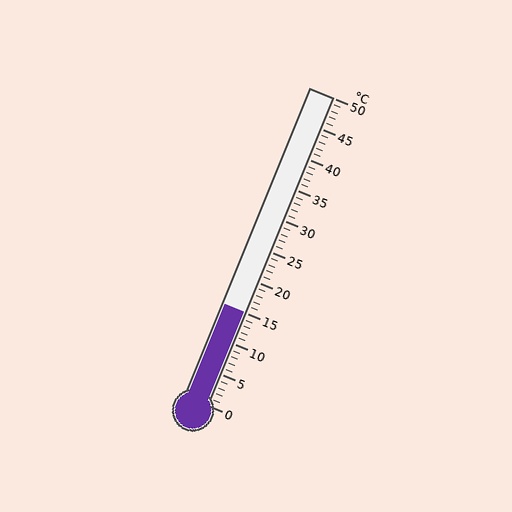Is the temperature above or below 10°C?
The temperature is above 10°C.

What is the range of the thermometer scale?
The thermometer scale ranges from 0°C to 50°C.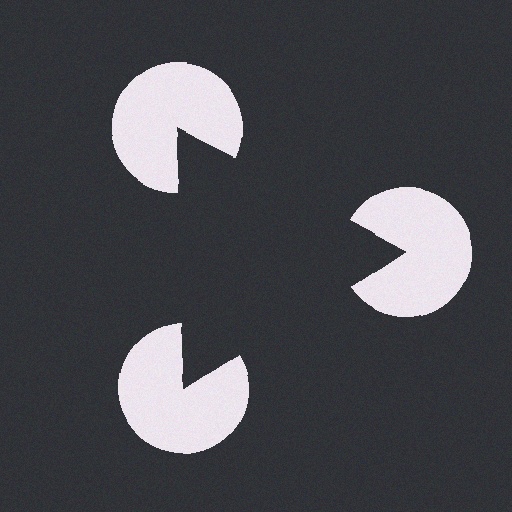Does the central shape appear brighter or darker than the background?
It typically appears slightly darker than the background, even though no actual brightness change is drawn.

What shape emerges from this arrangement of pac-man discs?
An illusory triangle — its edges are inferred from the aligned wedge cuts in the pac-man discs, not physically drawn.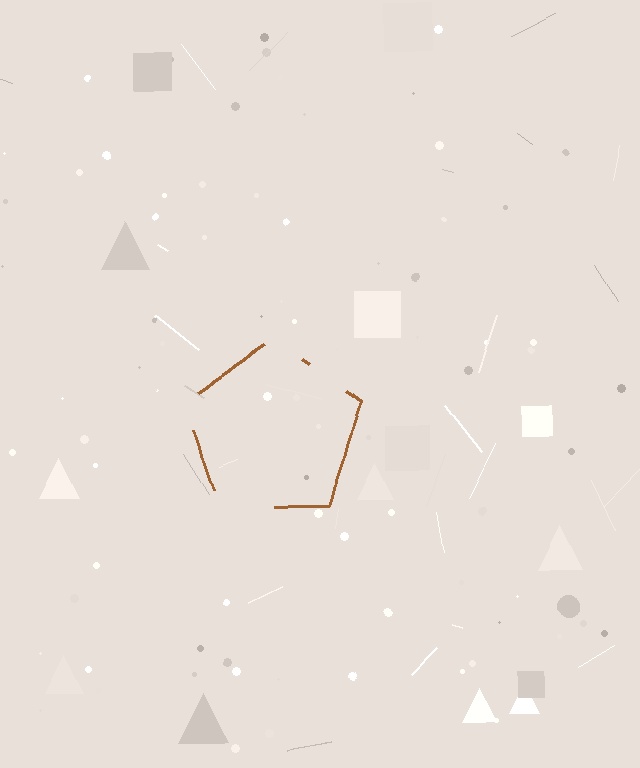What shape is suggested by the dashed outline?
The dashed outline suggests a pentagon.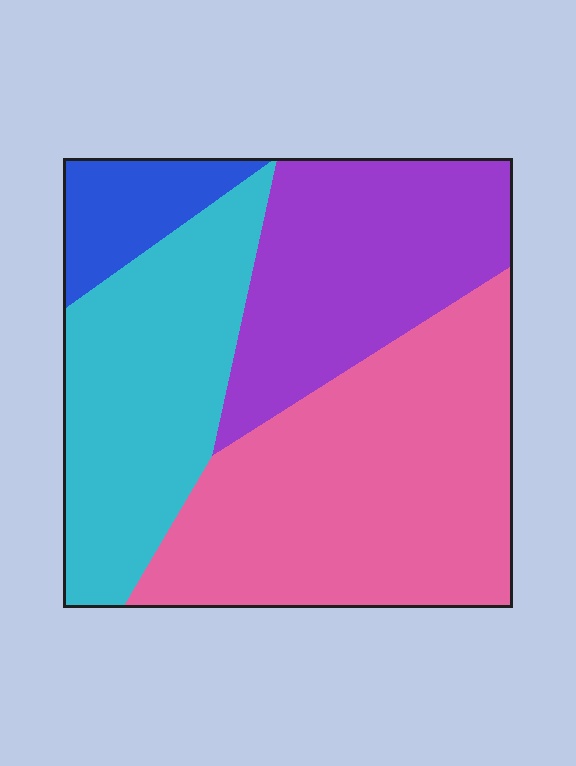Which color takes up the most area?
Pink, at roughly 40%.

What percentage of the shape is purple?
Purple covers about 25% of the shape.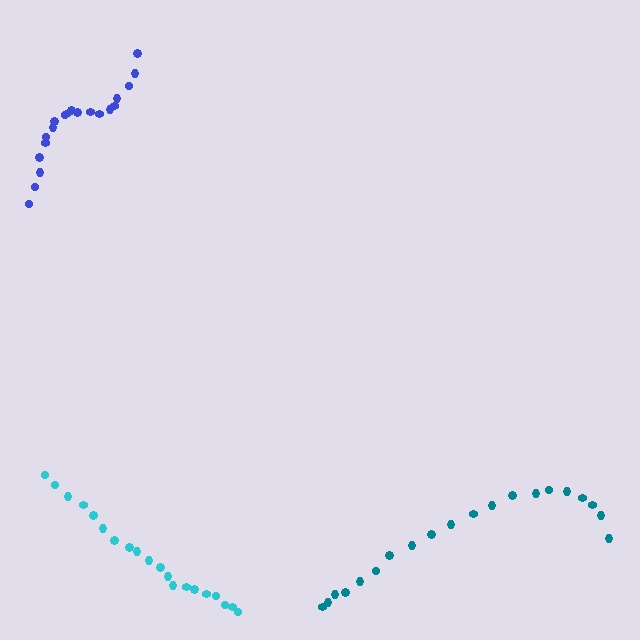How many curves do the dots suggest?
There are 3 distinct paths.